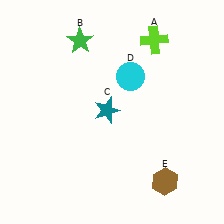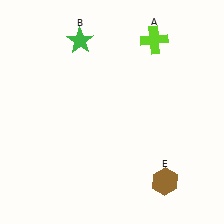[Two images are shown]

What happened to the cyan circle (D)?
The cyan circle (D) was removed in Image 2. It was in the top-right area of Image 1.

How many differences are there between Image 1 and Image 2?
There are 2 differences between the two images.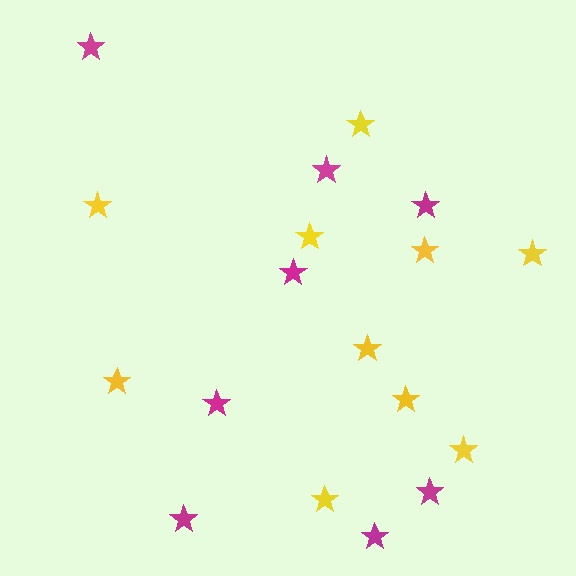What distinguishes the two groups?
There are 2 groups: one group of magenta stars (8) and one group of yellow stars (10).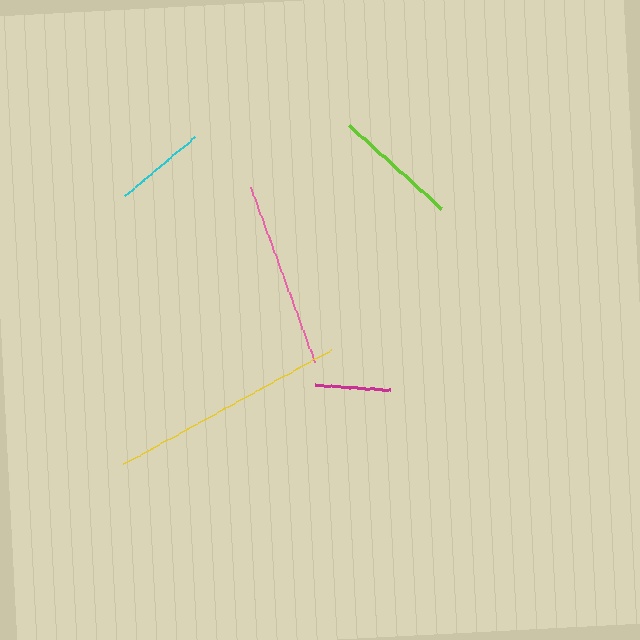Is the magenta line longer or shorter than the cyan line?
The cyan line is longer than the magenta line.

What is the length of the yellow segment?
The yellow segment is approximately 237 pixels long.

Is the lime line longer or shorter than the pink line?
The pink line is longer than the lime line.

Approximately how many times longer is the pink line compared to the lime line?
The pink line is approximately 1.5 times the length of the lime line.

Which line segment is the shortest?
The magenta line is the shortest at approximately 75 pixels.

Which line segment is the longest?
The yellow line is the longest at approximately 237 pixels.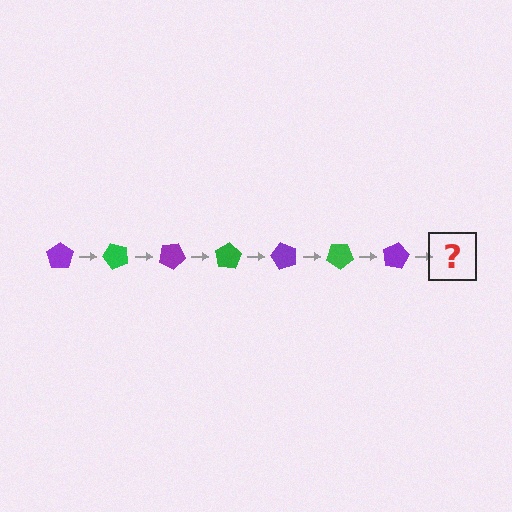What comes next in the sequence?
The next element should be a green pentagon, rotated 350 degrees from the start.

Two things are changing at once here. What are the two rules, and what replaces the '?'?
The two rules are that it rotates 50 degrees each step and the color cycles through purple and green. The '?' should be a green pentagon, rotated 350 degrees from the start.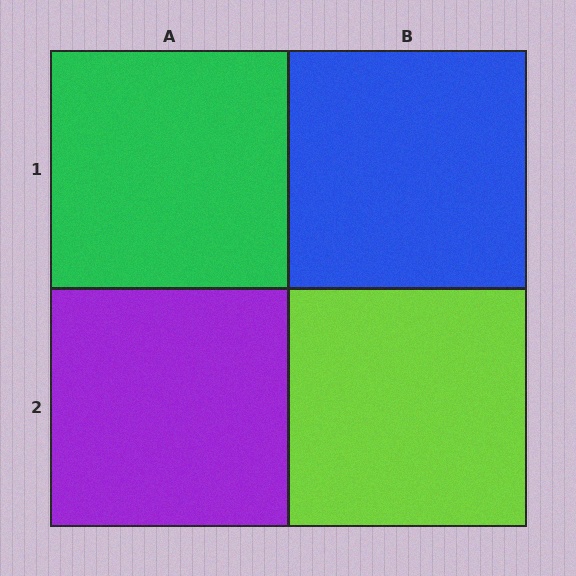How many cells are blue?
1 cell is blue.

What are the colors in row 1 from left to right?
Green, blue.